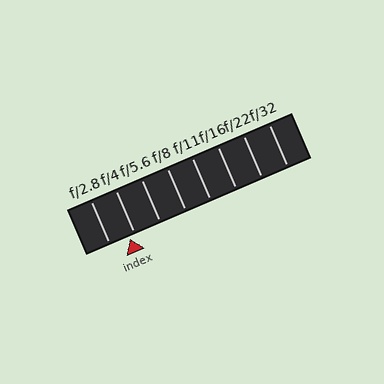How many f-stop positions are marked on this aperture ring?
There are 8 f-stop positions marked.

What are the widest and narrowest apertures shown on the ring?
The widest aperture shown is f/2.8 and the narrowest is f/32.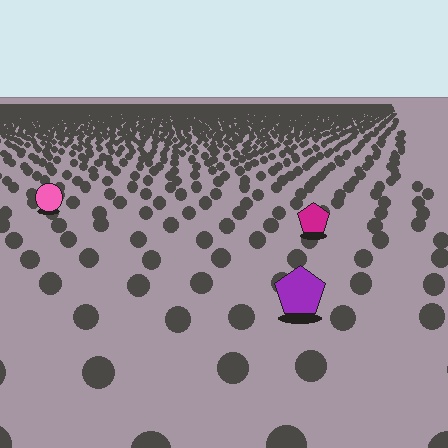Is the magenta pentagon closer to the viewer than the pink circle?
Yes. The magenta pentagon is closer — you can tell from the texture gradient: the ground texture is coarser near it.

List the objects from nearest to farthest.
From nearest to farthest: the purple pentagon, the magenta pentagon, the pink circle.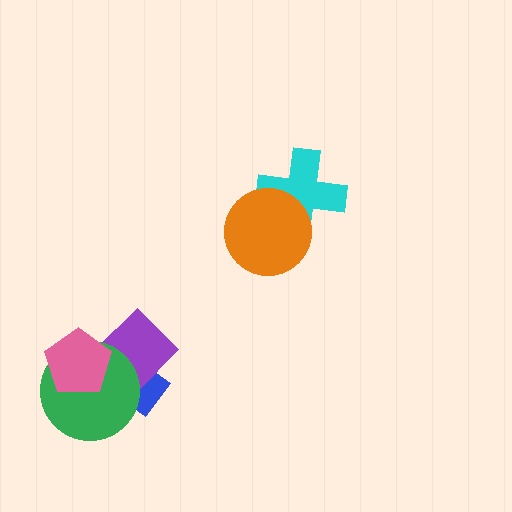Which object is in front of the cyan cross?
The orange circle is in front of the cyan cross.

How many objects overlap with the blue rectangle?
3 objects overlap with the blue rectangle.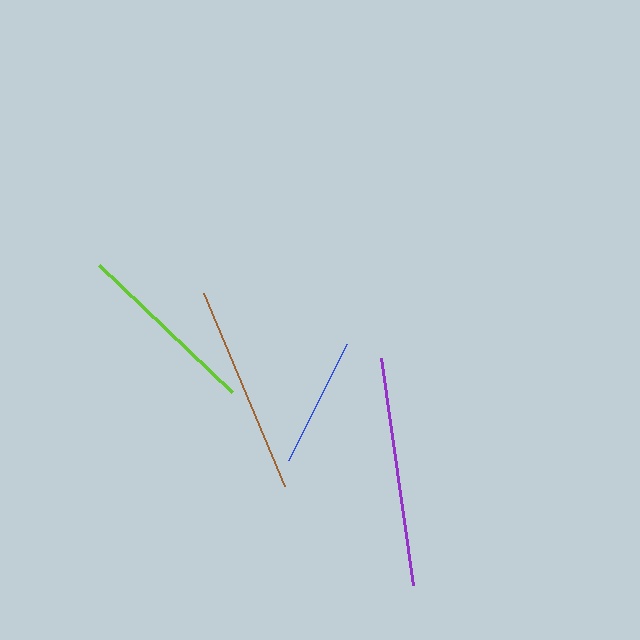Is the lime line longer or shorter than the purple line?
The purple line is longer than the lime line.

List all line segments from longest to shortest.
From longest to shortest: purple, brown, lime, blue.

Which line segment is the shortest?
The blue line is the shortest at approximately 130 pixels.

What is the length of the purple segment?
The purple segment is approximately 229 pixels long.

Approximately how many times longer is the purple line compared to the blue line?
The purple line is approximately 1.8 times the length of the blue line.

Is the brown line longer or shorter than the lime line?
The brown line is longer than the lime line.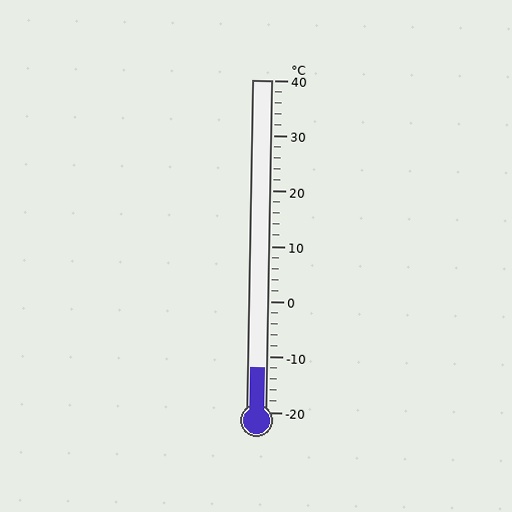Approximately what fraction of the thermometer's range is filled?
The thermometer is filled to approximately 15% of its range.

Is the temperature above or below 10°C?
The temperature is below 10°C.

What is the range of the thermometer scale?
The thermometer scale ranges from -20°C to 40°C.